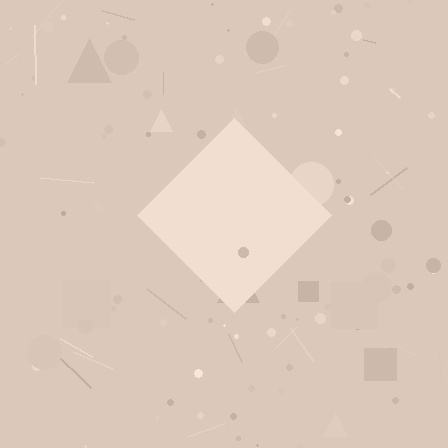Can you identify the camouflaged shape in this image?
The camouflaged shape is a diamond.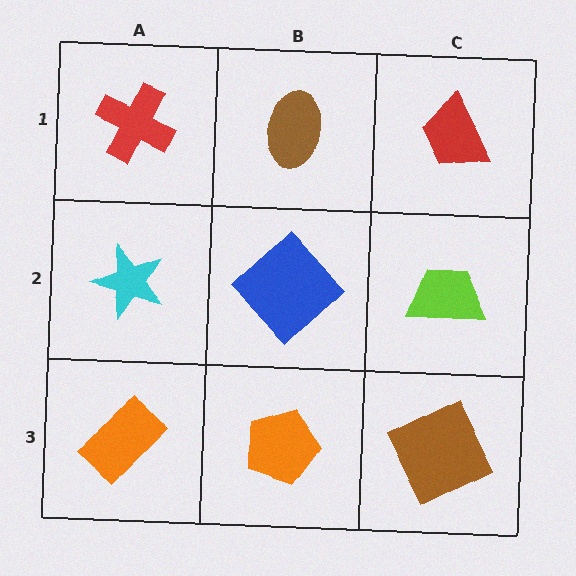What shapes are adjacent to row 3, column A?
A cyan star (row 2, column A), an orange pentagon (row 3, column B).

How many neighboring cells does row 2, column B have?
4.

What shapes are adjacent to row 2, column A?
A red cross (row 1, column A), an orange rectangle (row 3, column A), a blue diamond (row 2, column B).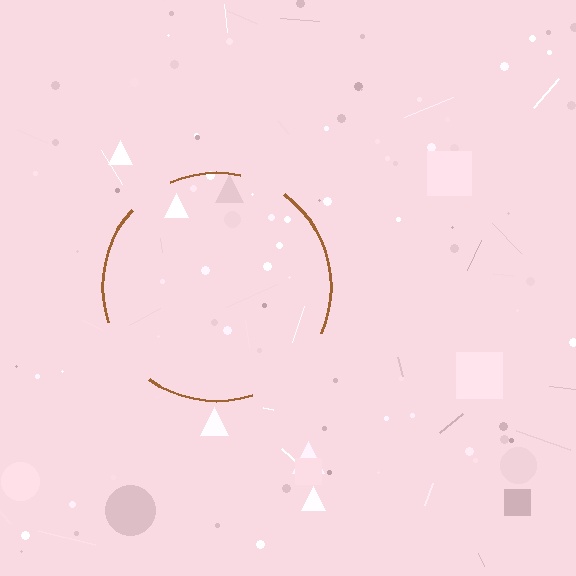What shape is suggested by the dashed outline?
The dashed outline suggests a circle.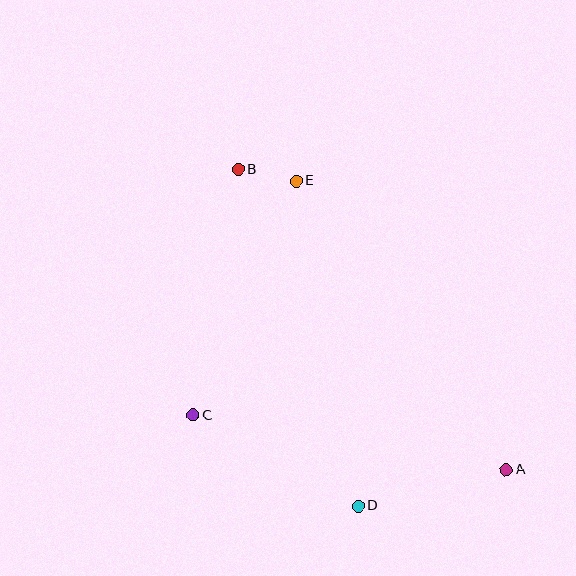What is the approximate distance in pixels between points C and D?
The distance between C and D is approximately 188 pixels.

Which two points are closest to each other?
Points B and E are closest to each other.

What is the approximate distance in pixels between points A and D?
The distance between A and D is approximately 153 pixels.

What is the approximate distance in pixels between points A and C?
The distance between A and C is approximately 318 pixels.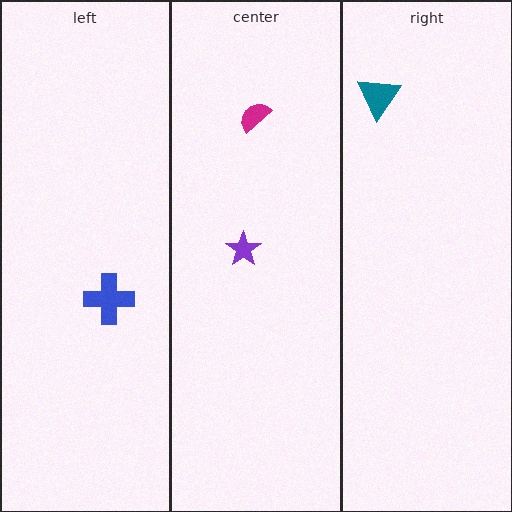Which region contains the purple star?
The center region.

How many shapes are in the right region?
1.